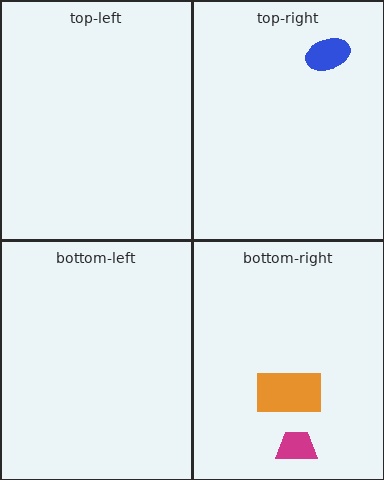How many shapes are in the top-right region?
1.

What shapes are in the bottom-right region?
The magenta trapezoid, the orange rectangle.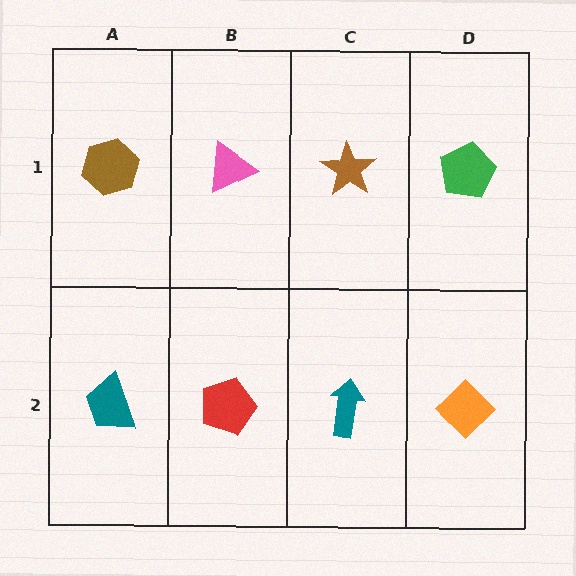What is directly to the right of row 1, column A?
A pink triangle.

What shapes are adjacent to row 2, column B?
A pink triangle (row 1, column B), a teal trapezoid (row 2, column A), a teal arrow (row 2, column C).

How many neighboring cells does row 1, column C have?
3.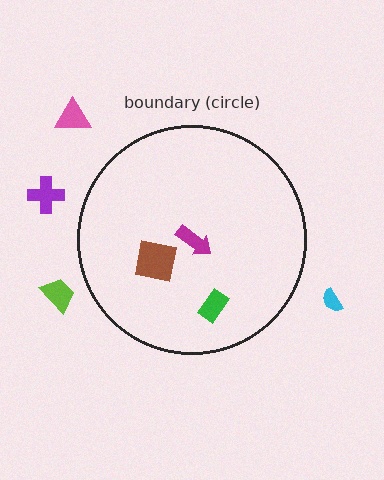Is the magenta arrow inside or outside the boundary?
Inside.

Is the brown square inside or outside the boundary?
Inside.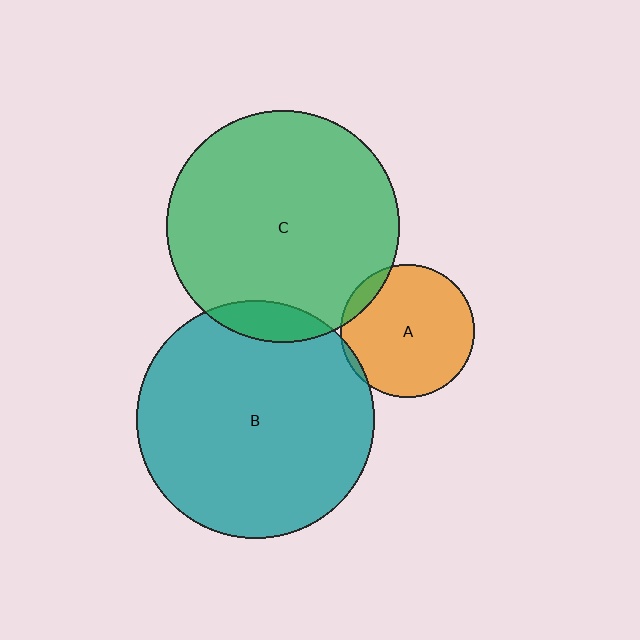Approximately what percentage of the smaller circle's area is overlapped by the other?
Approximately 5%.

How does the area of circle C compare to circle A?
Approximately 3.0 times.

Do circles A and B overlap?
Yes.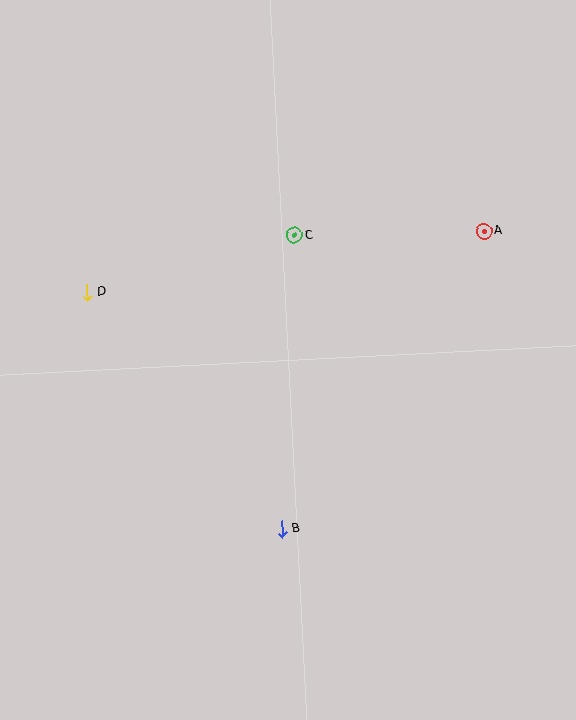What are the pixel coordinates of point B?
Point B is at (282, 529).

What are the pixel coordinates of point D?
Point D is at (87, 292).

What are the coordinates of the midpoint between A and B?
The midpoint between A and B is at (383, 380).